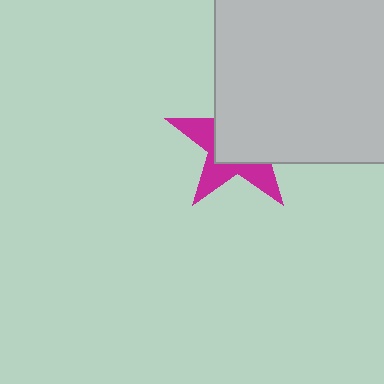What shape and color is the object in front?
The object in front is a light gray square.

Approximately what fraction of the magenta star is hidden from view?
Roughly 59% of the magenta star is hidden behind the light gray square.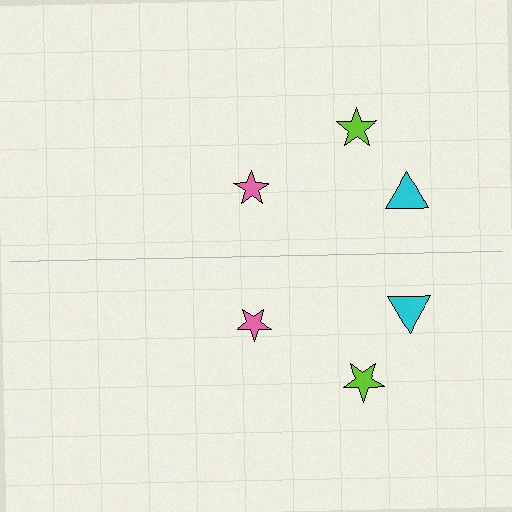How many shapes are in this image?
There are 6 shapes in this image.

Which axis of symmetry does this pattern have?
The pattern has a horizontal axis of symmetry running through the center of the image.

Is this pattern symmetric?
Yes, this pattern has bilateral (reflection) symmetry.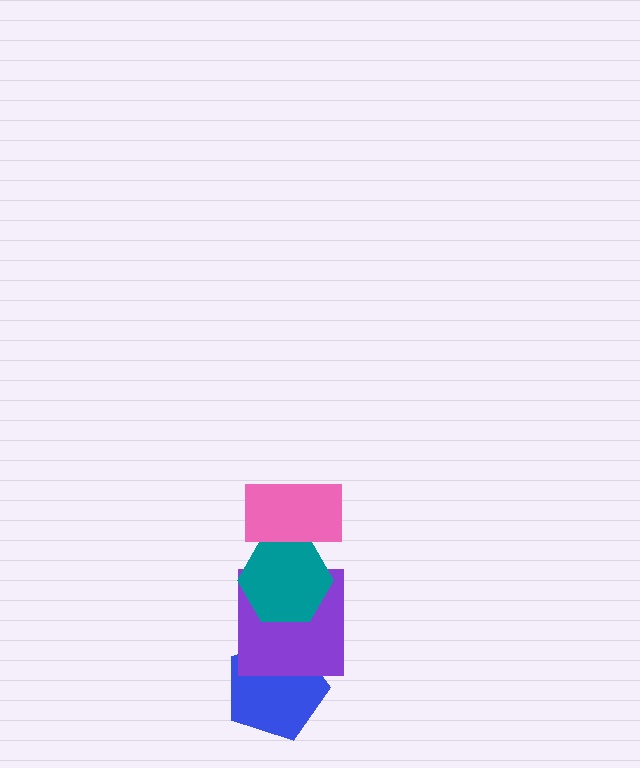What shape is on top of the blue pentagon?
The purple square is on top of the blue pentagon.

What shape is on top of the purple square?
The teal hexagon is on top of the purple square.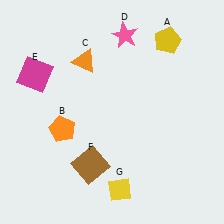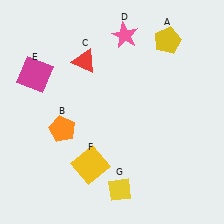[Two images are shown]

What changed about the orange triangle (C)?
In Image 1, C is orange. In Image 2, it changed to red.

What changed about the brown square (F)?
In Image 1, F is brown. In Image 2, it changed to yellow.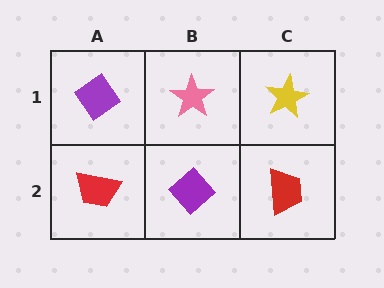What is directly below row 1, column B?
A purple diamond.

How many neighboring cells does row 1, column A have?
2.